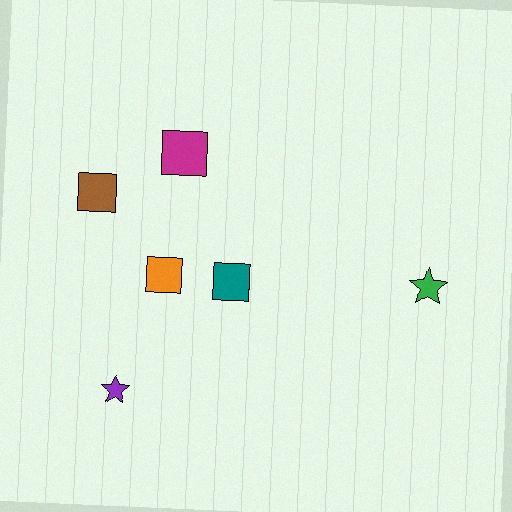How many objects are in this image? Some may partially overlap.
There are 6 objects.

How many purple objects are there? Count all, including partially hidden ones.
There is 1 purple object.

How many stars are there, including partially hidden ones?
There are 2 stars.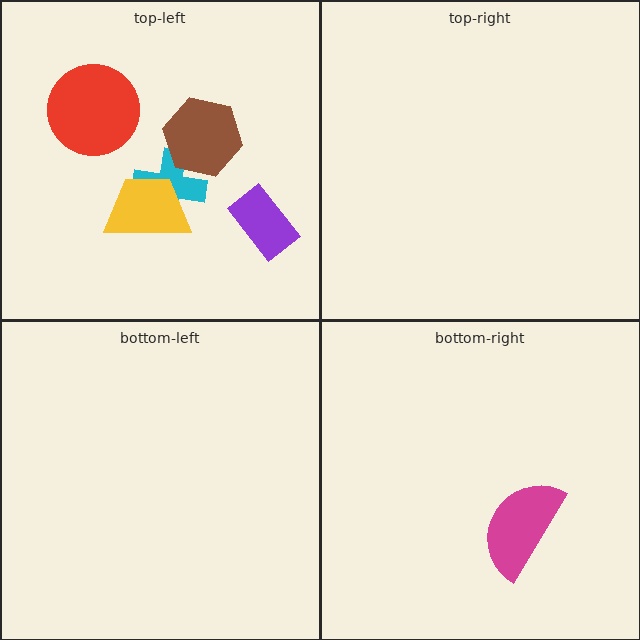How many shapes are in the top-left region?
5.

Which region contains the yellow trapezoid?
The top-left region.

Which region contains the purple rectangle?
The top-left region.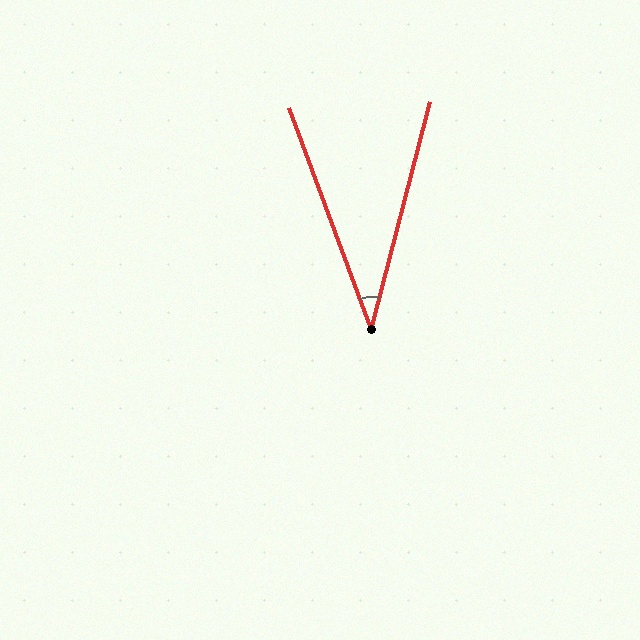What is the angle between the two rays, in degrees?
Approximately 35 degrees.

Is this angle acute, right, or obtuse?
It is acute.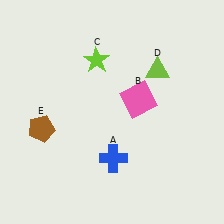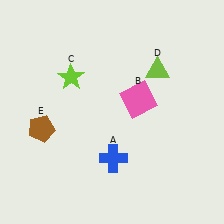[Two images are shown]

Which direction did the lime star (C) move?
The lime star (C) moved left.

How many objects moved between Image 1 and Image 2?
1 object moved between the two images.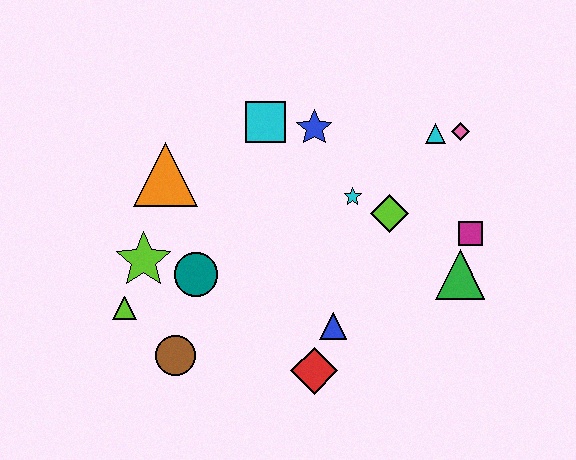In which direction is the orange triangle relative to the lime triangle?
The orange triangle is above the lime triangle.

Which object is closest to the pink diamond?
The cyan triangle is closest to the pink diamond.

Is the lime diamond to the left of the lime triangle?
No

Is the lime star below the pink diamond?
Yes